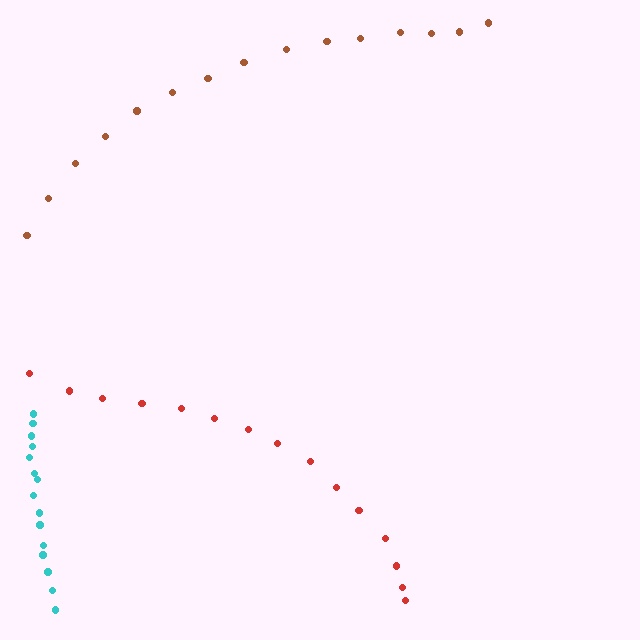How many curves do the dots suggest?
There are 3 distinct paths.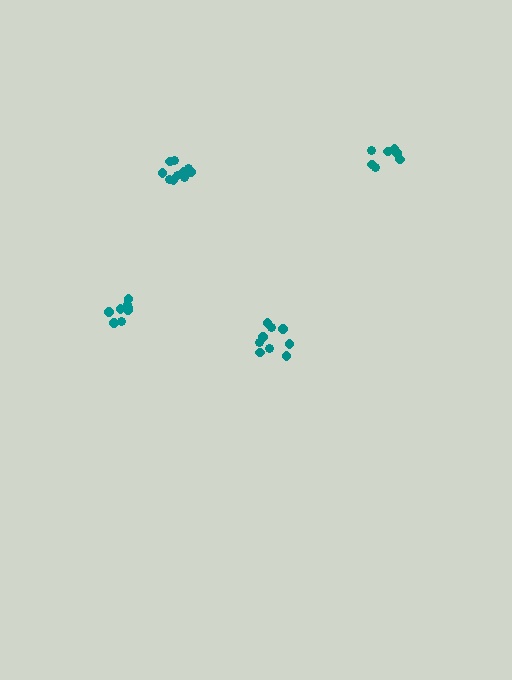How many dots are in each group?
Group 1: 9 dots, Group 2: 8 dots, Group 3: 10 dots, Group 4: 7 dots (34 total).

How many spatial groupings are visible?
There are 4 spatial groupings.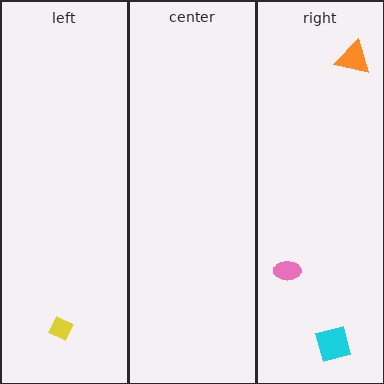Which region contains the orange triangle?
The right region.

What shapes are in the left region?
The yellow diamond.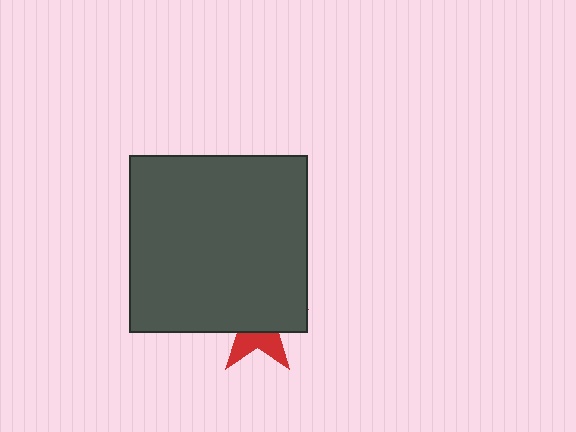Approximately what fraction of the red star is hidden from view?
Roughly 64% of the red star is hidden behind the dark gray square.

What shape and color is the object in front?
The object in front is a dark gray square.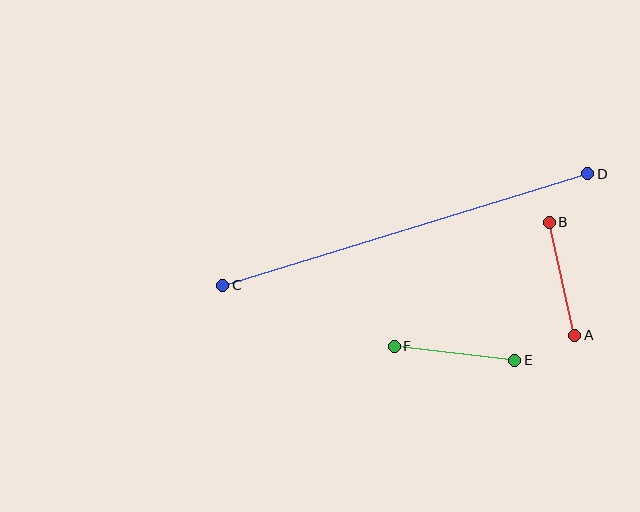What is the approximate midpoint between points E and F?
The midpoint is at approximately (455, 353) pixels.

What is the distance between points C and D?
The distance is approximately 382 pixels.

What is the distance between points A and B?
The distance is approximately 116 pixels.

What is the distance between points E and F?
The distance is approximately 121 pixels.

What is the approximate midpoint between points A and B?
The midpoint is at approximately (562, 279) pixels.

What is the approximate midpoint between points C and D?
The midpoint is at approximately (405, 230) pixels.